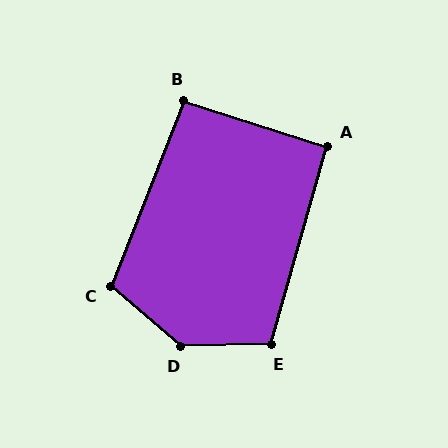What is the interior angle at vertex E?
Approximately 107 degrees (obtuse).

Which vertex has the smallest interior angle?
A, at approximately 92 degrees.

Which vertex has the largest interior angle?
D, at approximately 139 degrees.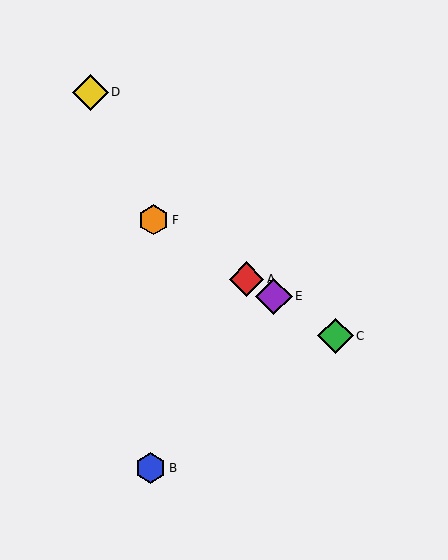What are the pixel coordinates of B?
Object B is at (151, 468).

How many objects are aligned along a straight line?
4 objects (A, C, E, F) are aligned along a straight line.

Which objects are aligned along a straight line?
Objects A, C, E, F are aligned along a straight line.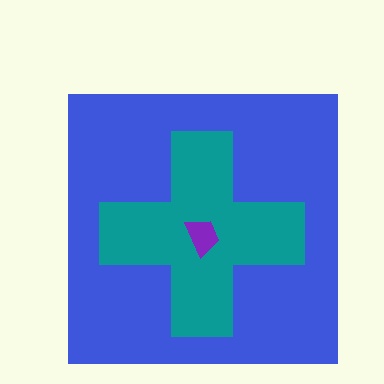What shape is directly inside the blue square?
The teal cross.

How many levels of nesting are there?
3.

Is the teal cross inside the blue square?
Yes.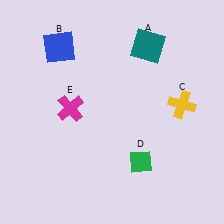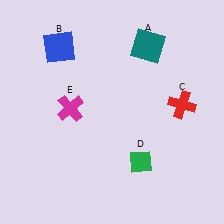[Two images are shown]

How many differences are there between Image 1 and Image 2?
There is 1 difference between the two images.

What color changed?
The cross (C) changed from yellow in Image 1 to red in Image 2.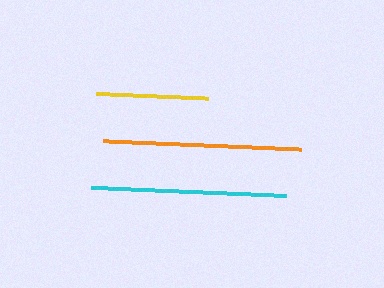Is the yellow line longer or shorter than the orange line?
The orange line is longer than the yellow line.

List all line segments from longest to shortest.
From longest to shortest: orange, cyan, yellow.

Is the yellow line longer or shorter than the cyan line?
The cyan line is longer than the yellow line.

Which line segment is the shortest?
The yellow line is the shortest at approximately 112 pixels.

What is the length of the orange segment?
The orange segment is approximately 199 pixels long.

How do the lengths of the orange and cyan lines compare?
The orange and cyan lines are approximately the same length.